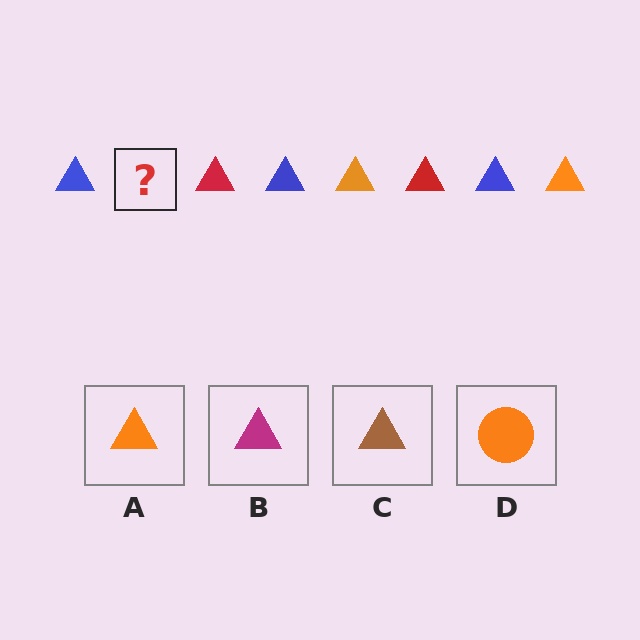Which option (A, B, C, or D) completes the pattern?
A.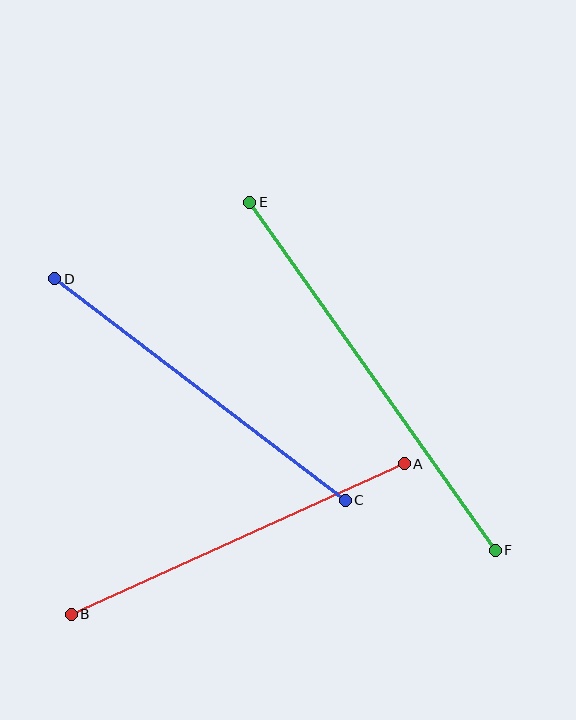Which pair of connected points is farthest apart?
Points E and F are farthest apart.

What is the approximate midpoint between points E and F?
The midpoint is at approximately (373, 376) pixels.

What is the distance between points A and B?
The distance is approximately 365 pixels.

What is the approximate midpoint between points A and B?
The midpoint is at approximately (238, 539) pixels.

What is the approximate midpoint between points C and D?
The midpoint is at approximately (200, 390) pixels.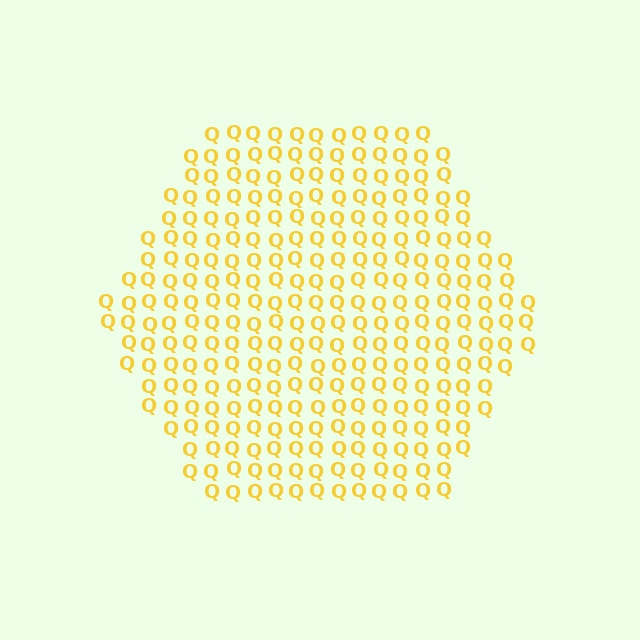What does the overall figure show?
The overall figure shows a hexagon.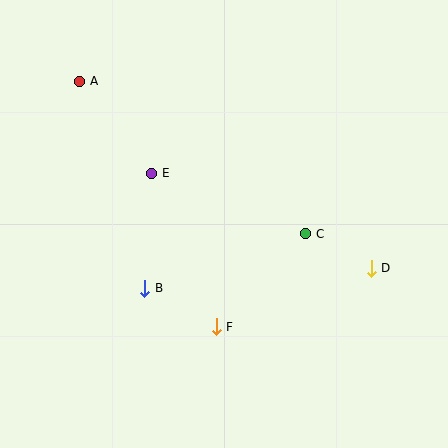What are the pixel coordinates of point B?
Point B is at (145, 288).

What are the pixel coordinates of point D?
Point D is at (371, 268).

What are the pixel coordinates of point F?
Point F is at (216, 327).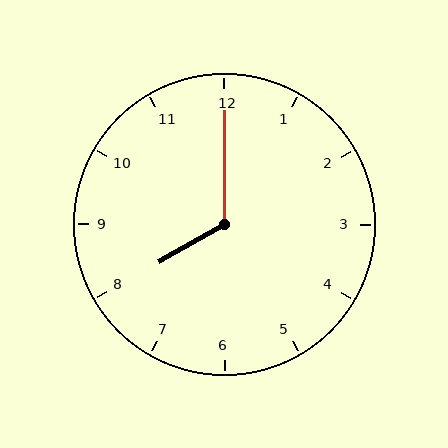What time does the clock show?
8:00.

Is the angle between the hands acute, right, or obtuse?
It is obtuse.